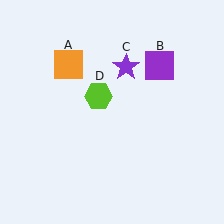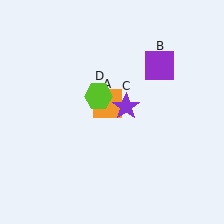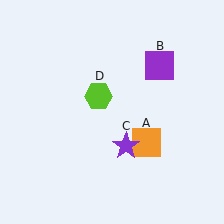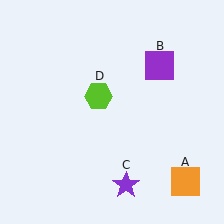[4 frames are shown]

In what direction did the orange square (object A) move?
The orange square (object A) moved down and to the right.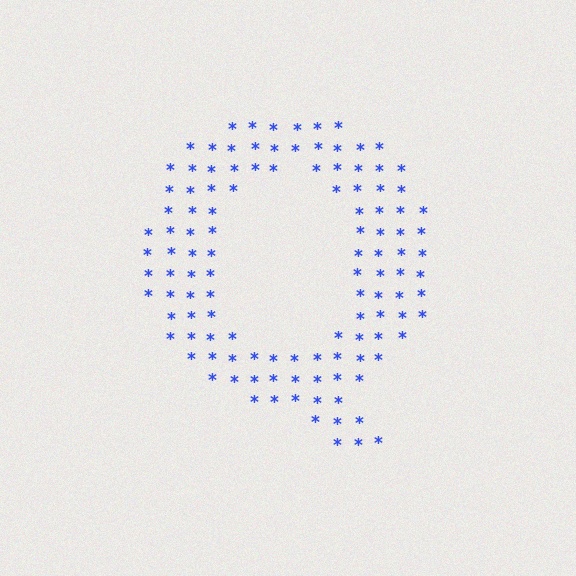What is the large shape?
The large shape is the letter Q.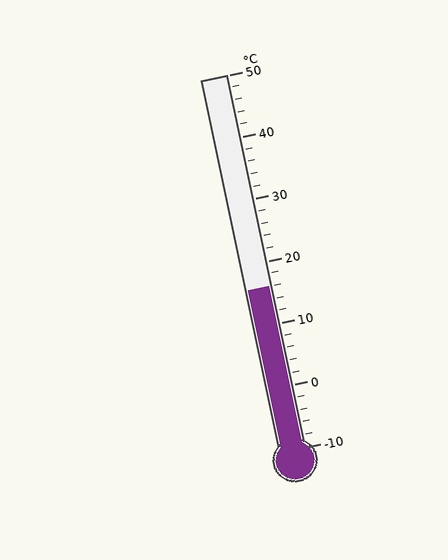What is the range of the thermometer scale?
The thermometer scale ranges from -10°C to 50°C.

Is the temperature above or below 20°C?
The temperature is below 20°C.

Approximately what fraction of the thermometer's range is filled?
The thermometer is filled to approximately 45% of its range.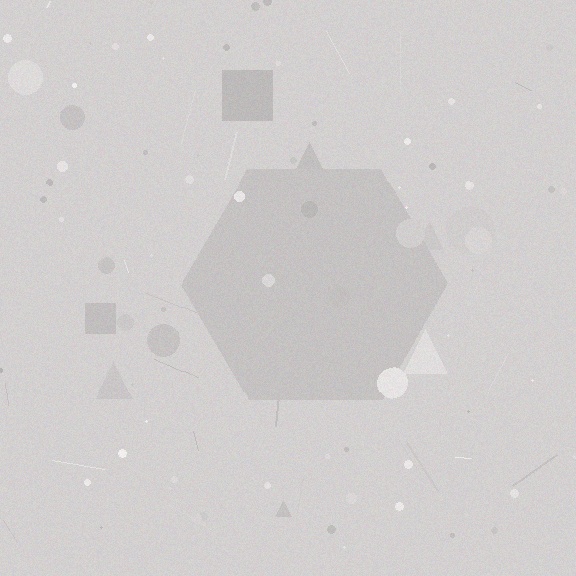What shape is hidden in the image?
A hexagon is hidden in the image.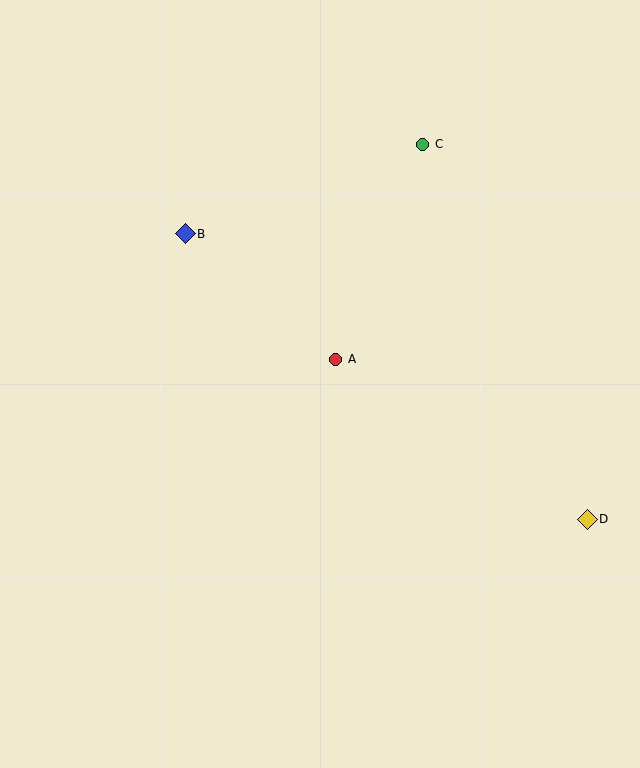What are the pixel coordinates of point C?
Point C is at (423, 144).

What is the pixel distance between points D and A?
The distance between D and A is 298 pixels.